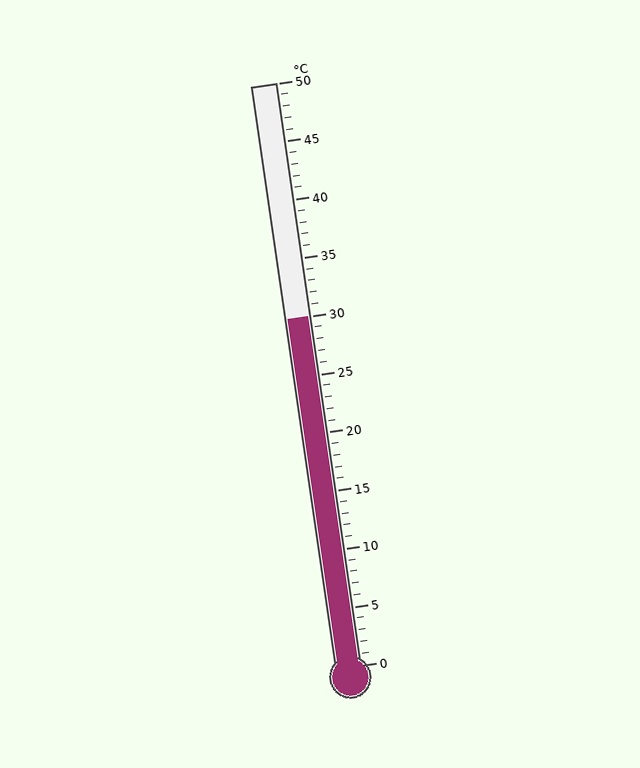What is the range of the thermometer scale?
The thermometer scale ranges from 0°C to 50°C.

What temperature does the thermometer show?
The thermometer shows approximately 30°C.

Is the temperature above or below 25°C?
The temperature is above 25°C.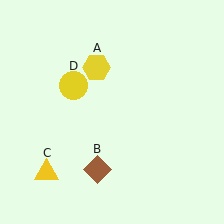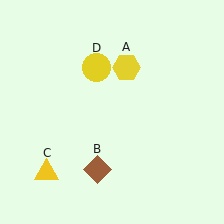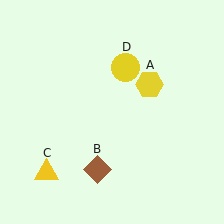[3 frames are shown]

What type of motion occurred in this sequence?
The yellow hexagon (object A), yellow circle (object D) rotated clockwise around the center of the scene.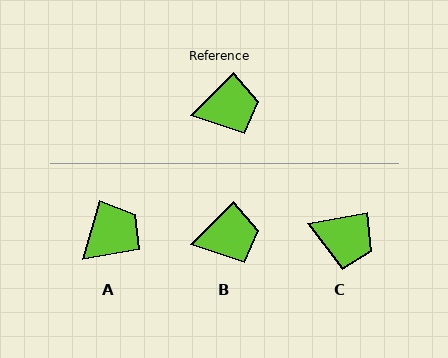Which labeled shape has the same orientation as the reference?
B.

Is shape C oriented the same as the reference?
No, it is off by about 34 degrees.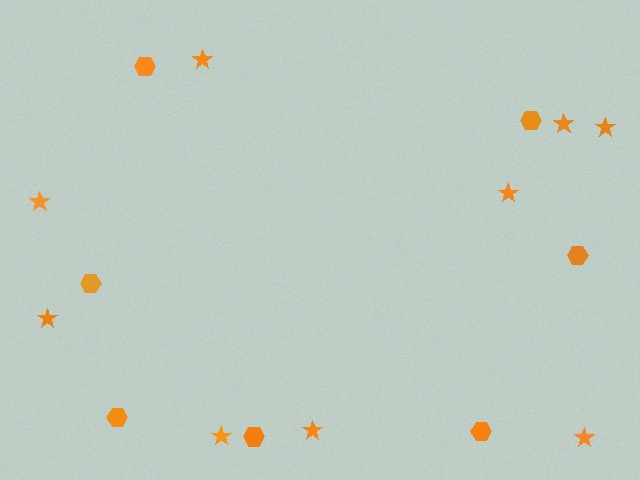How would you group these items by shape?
There are 2 groups: one group of stars (9) and one group of hexagons (7).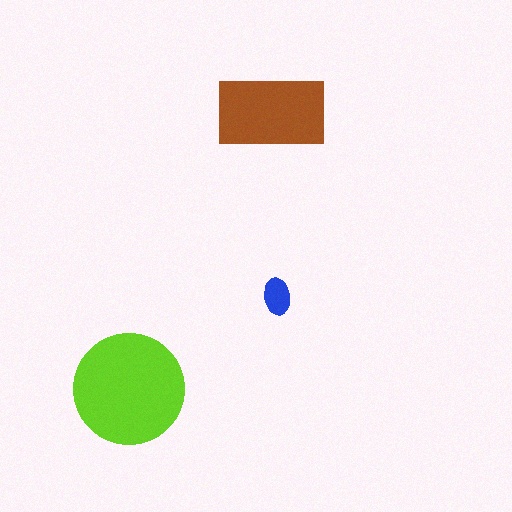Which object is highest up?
The brown rectangle is topmost.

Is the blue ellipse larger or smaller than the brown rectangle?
Smaller.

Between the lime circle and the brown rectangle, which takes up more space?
The lime circle.